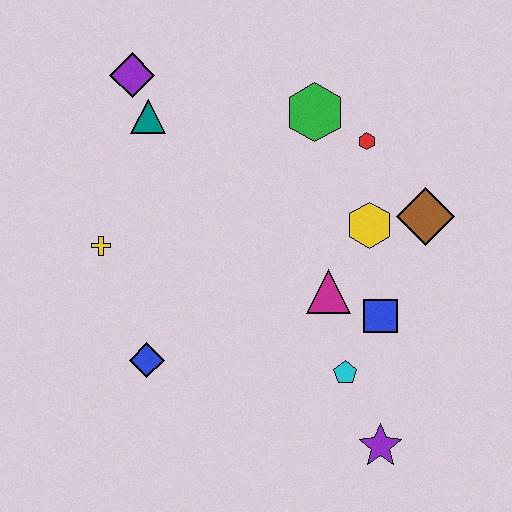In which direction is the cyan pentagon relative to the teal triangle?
The cyan pentagon is below the teal triangle.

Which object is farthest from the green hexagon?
The purple star is farthest from the green hexagon.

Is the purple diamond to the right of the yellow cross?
Yes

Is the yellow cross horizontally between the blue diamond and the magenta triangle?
No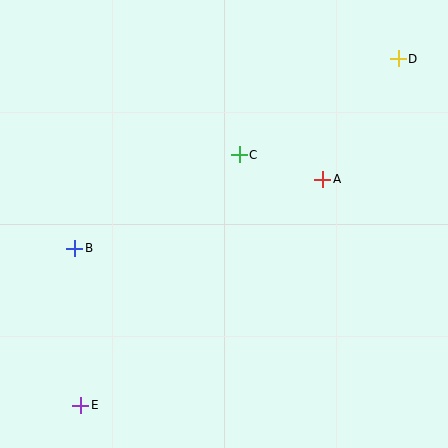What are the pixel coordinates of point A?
Point A is at (323, 179).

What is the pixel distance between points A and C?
The distance between A and C is 87 pixels.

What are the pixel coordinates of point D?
Point D is at (398, 59).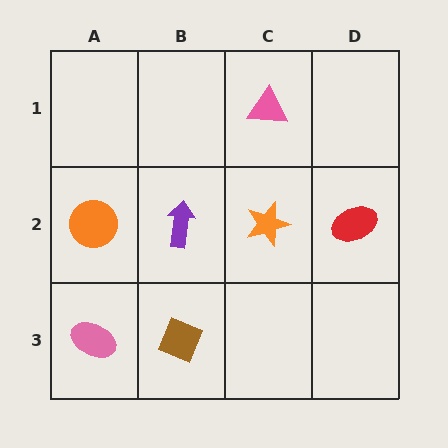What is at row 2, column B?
A purple arrow.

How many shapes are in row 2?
4 shapes.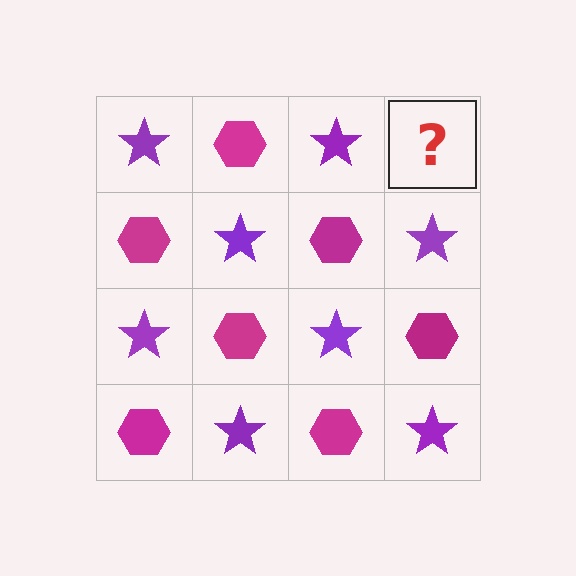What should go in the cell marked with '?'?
The missing cell should contain a magenta hexagon.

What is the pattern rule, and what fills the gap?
The rule is that it alternates purple star and magenta hexagon in a checkerboard pattern. The gap should be filled with a magenta hexagon.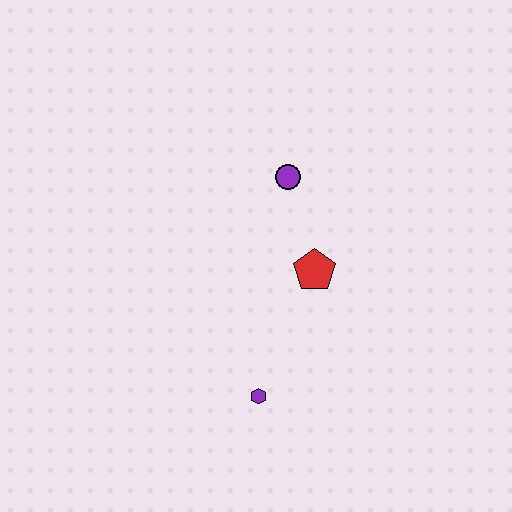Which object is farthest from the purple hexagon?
The purple circle is farthest from the purple hexagon.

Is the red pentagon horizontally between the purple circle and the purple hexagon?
No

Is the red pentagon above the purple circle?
No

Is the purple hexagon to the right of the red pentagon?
No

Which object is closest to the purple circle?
The red pentagon is closest to the purple circle.